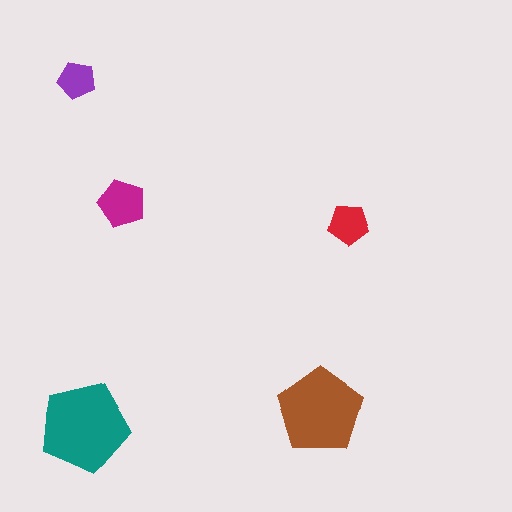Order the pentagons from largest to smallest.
the teal one, the brown one, the magenta one, the red one, the purple one.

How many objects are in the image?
There are 5 objects in the image.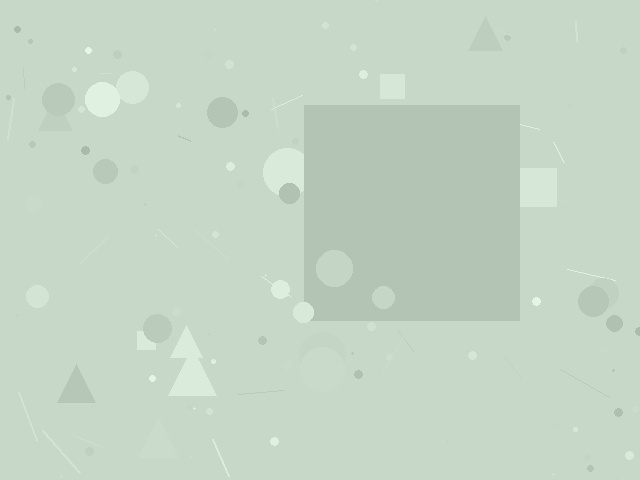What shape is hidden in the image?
A square is hidden in the image.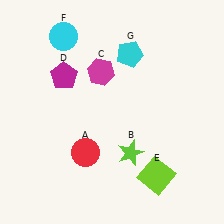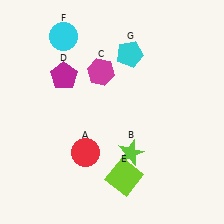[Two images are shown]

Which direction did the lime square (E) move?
The lime square (E) moved left.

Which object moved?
The lime square (E) moved left.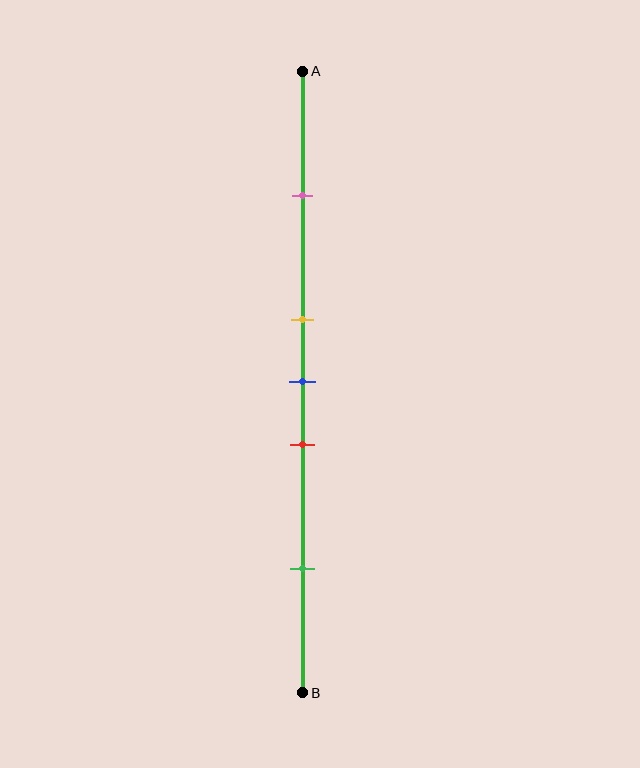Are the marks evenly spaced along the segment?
No, the marks are not evenly spaced.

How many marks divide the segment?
There are 5 marks dividing the segment.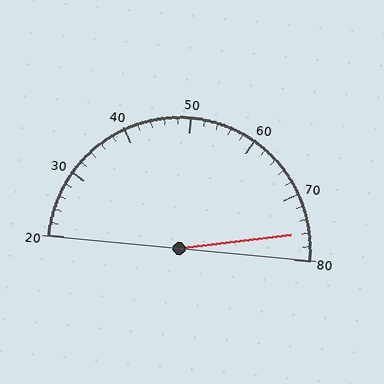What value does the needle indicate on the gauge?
The needle indicates approximately 76.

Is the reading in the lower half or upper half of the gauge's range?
The reading is in the upper half of the range (20 to 80).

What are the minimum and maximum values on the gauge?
The gauge ranges from 20 to 80.